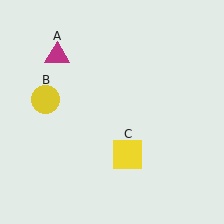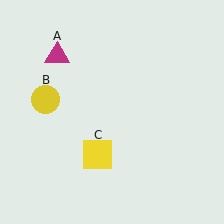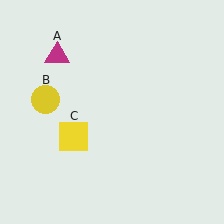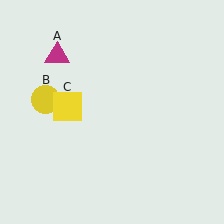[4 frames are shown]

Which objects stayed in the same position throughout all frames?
Magenta triangle (object A) and yellow circle (object B) remained stationary.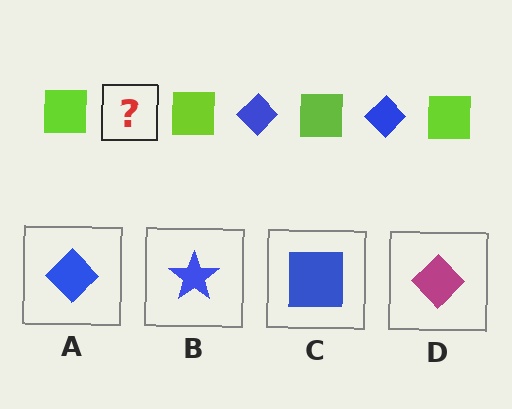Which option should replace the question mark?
Option A.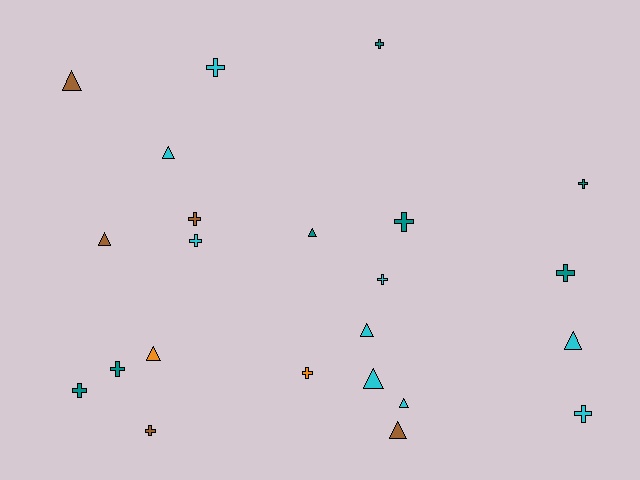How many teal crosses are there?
There are 6 teal crosses.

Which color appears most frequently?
Cyan, with 9 objects.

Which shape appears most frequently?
Cross, with 13 objects.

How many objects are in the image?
There are 23 objects.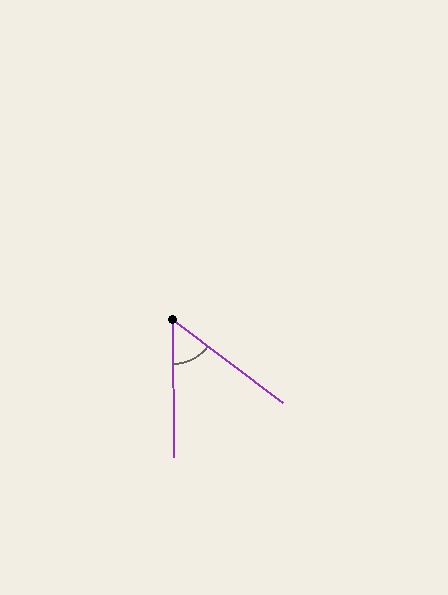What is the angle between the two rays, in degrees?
Approximately 53 degrees.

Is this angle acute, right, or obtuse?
It is acute.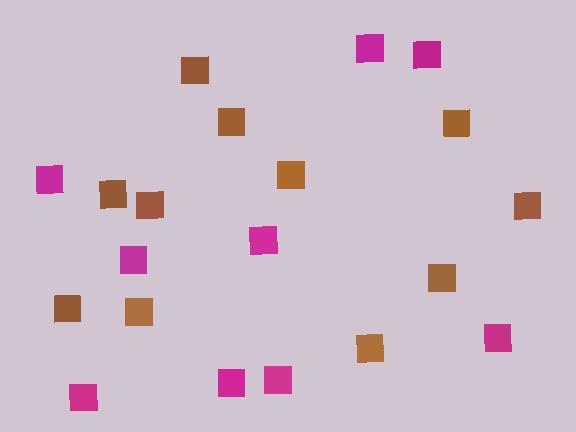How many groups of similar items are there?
There are 2 groups: one group of brown squares (11) and one group of magenta squares (9).